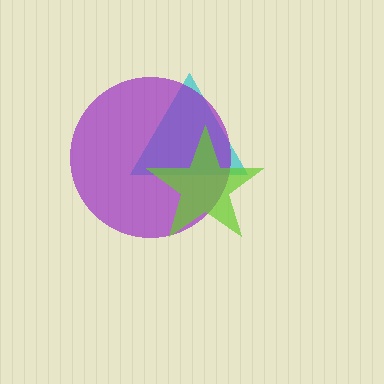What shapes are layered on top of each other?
The layered shapes are: a cyan triangle, a purple circle, a lime star.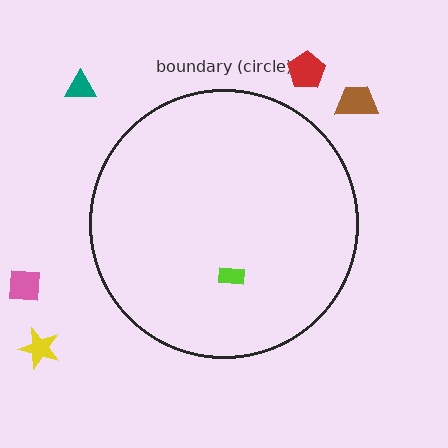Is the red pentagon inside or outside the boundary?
Outside.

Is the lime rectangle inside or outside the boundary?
Inside.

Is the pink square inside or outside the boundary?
Outside.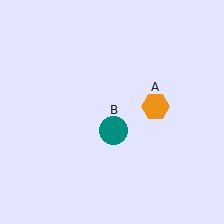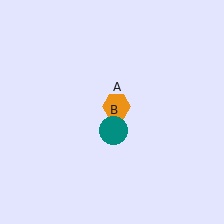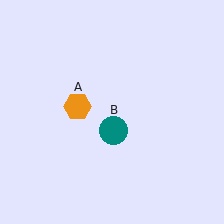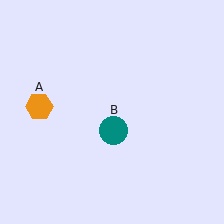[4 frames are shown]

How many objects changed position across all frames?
1 object changed position: orange hexagon (object A).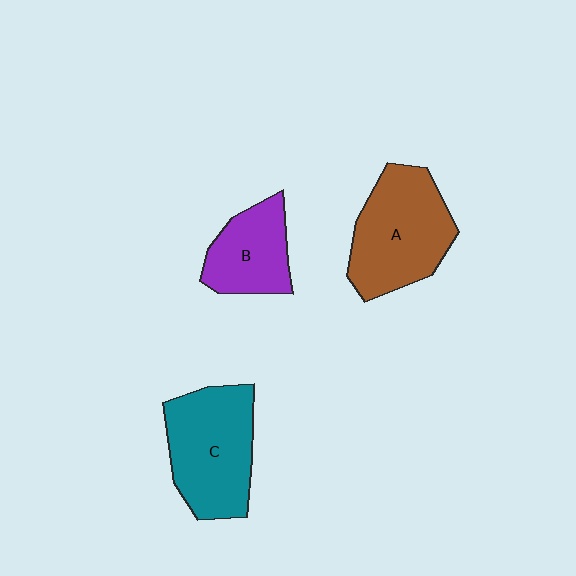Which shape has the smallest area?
Shape B (purple).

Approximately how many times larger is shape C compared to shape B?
Approximately 1.5 times.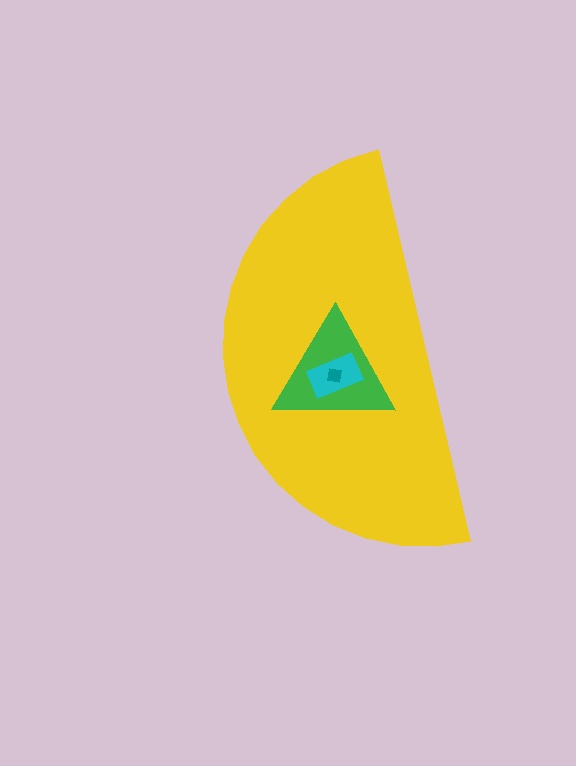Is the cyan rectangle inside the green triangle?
Yes.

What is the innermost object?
The teal square.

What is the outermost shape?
The yellow semicircle.